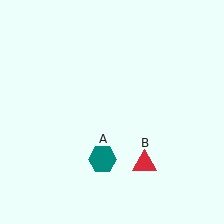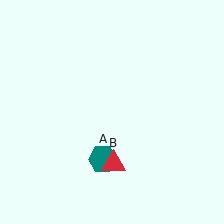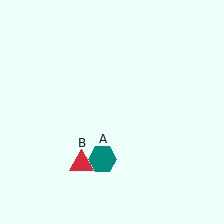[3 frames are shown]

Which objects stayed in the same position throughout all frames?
Teal hexagon (object A) remained stationary.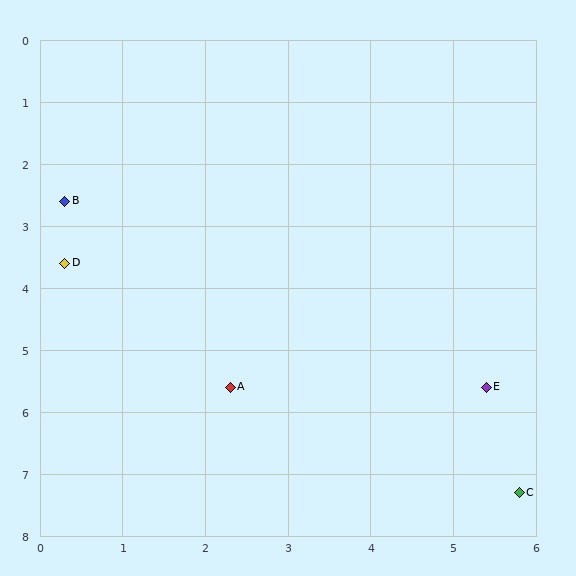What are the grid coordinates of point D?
Point D is at approximately (0.3, 3.6).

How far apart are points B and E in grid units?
Points B and E are about 5.9 grid units apart.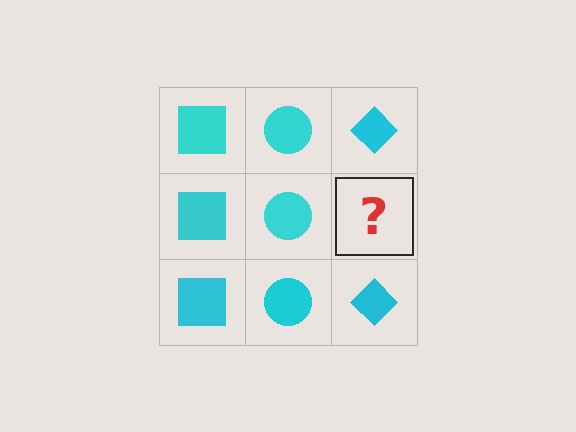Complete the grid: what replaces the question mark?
The question mark should be replaced with a cyan diamond.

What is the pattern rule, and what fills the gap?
The rule is that each column has a consistent shape. The gap should be filled with a cyan diamond.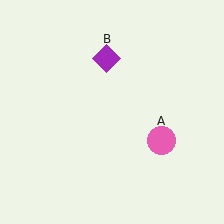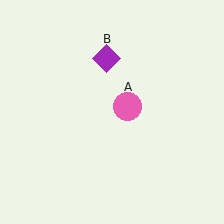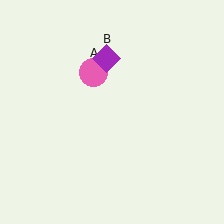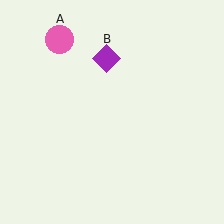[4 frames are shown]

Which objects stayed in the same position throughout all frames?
Purple diamond (object B) remained stationary.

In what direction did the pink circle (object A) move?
The pink circle (object A) moved up and to the left.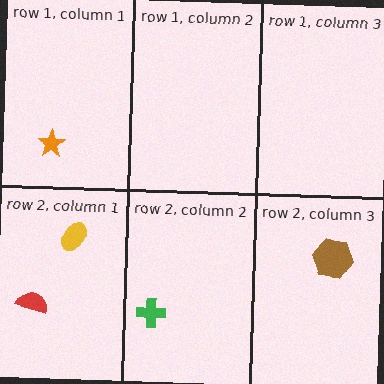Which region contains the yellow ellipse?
The row 2, column 1 region.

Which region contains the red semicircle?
The row 2, column 1 region.